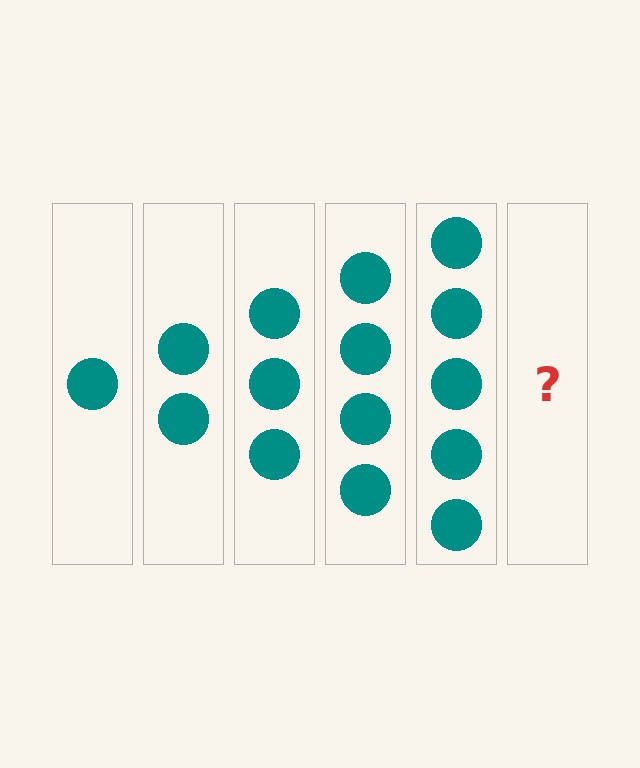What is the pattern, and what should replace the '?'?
The pattern is that each step adds one more circle. The '?' should be 6 circles.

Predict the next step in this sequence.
The next step is 6 circles.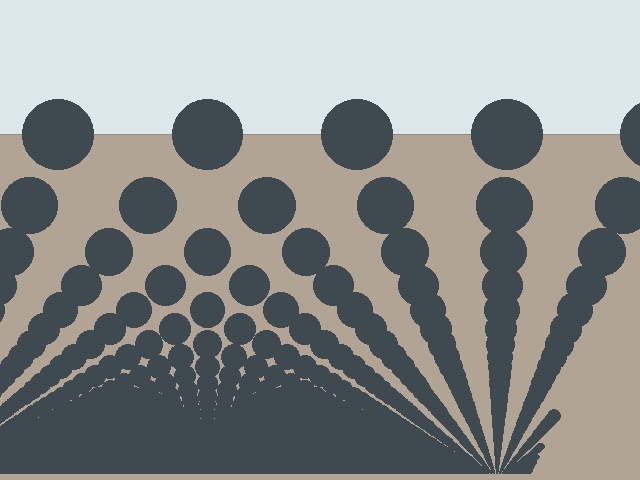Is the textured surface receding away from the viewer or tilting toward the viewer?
The surface appears to tilt toward the viewer. Texture elements get larger and sparser toward the top.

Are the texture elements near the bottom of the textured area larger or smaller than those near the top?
Smaller. The gradient is inverted — elements near the bottom are smaller and denser.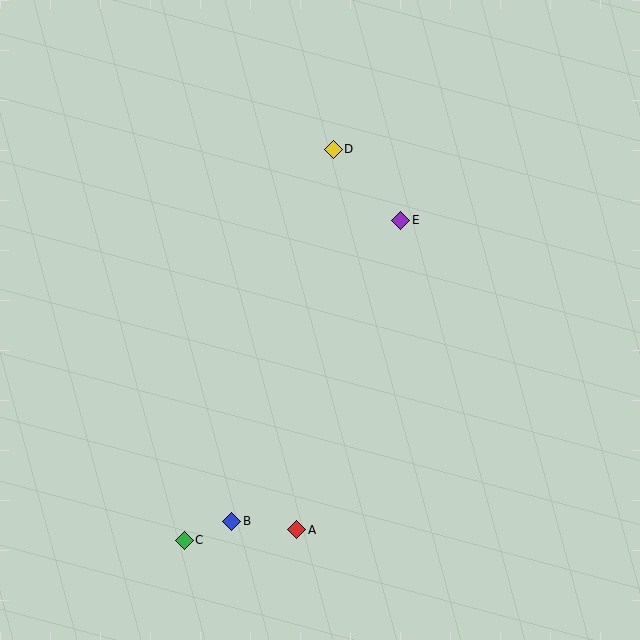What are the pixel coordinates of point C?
Point C is at (184, 540).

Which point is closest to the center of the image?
Point E at (401, 220) is closest to the center.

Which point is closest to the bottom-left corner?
Point C is closest to the bottom-left corner.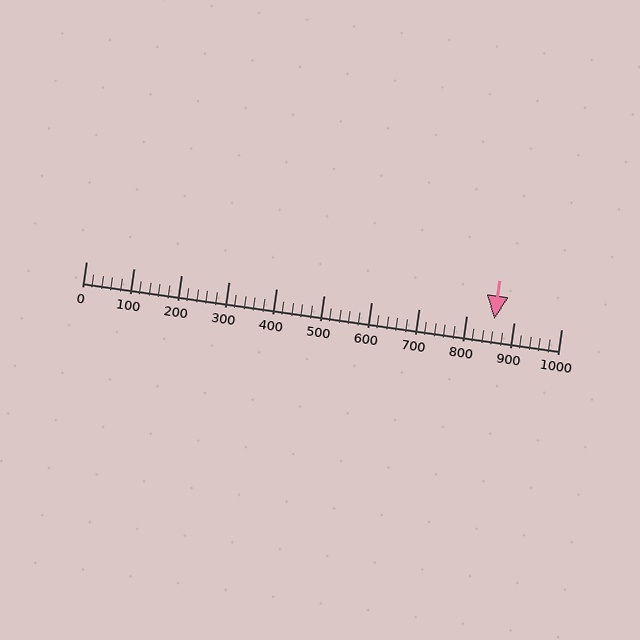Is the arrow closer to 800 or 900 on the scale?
The arrow is closer to 900.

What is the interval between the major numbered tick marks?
The major tick marks are spaced 100 units apart.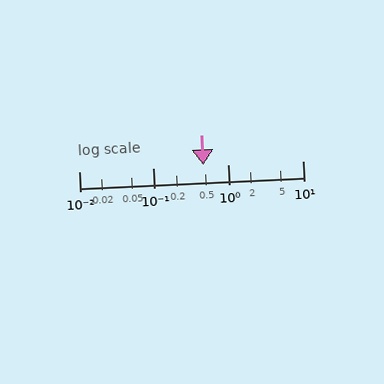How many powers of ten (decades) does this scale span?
The scale spans 3 decades, from 0.01 to 10.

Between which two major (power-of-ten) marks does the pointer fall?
The pointer is between 0.1 and 1.